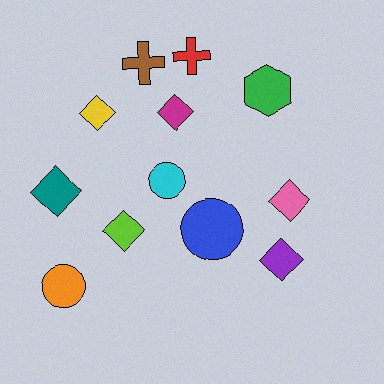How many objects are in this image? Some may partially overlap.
There are 12 objects.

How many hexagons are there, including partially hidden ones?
There is 1 hexagon.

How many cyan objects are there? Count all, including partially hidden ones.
There is 1 cyan object.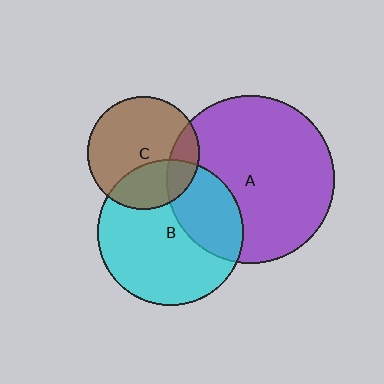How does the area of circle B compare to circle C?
Approximately 1.7 times.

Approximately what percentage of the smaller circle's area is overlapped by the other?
Approximately 30%.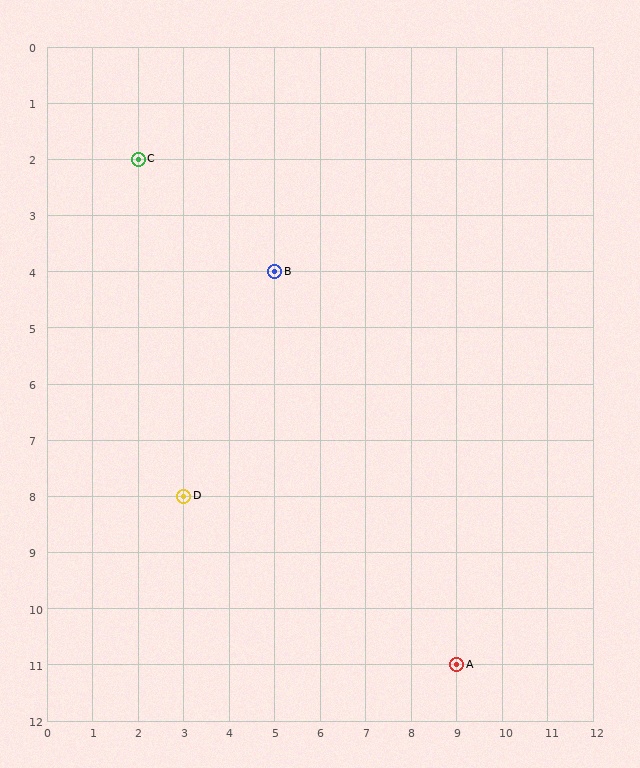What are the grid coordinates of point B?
Point B is at grid coordinates (5, 4).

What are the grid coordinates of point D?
Point D is at grid coordinates (3, 8).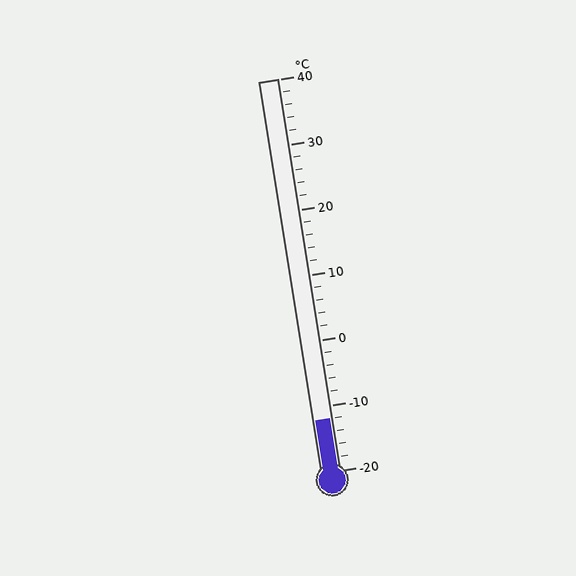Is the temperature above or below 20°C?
The temperature is below 20°C.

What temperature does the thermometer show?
The thermometer shows approximately -12°C.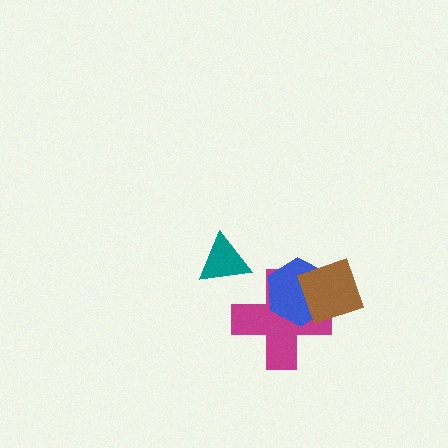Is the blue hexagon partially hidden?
Yes, it is partially covered by another shape.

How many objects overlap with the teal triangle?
0 objects overlap with the teal triangle.